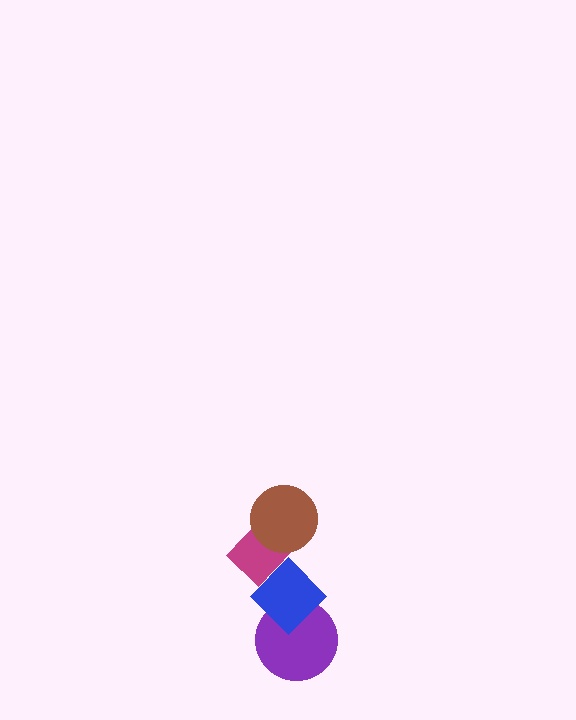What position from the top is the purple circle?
The purple circle is 4th from the top.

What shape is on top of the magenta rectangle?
The brown circle is on top of the magenta rectangle.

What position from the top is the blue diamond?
The blue diamond is 3rd from the top.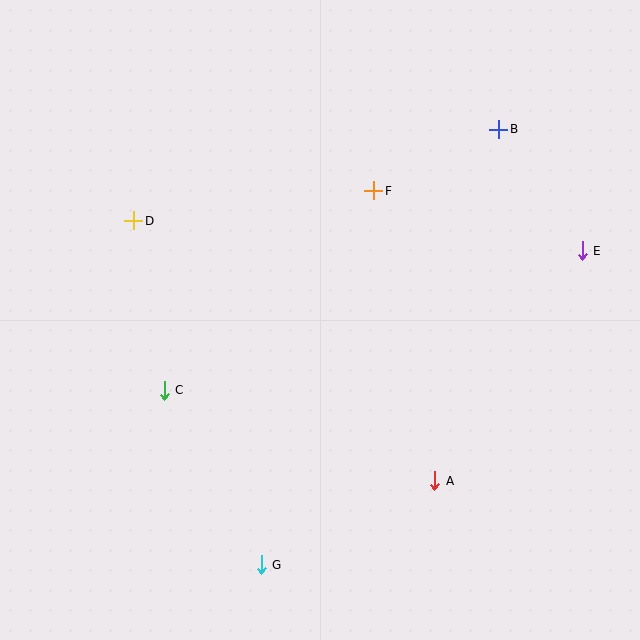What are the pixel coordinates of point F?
Point F is at (374, 191).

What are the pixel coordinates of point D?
Point D is at (134, 221).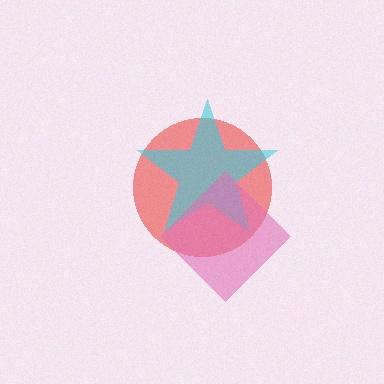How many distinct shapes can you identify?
There are 3 distinct shapes: a red circle, a cyan star, a pink diamond.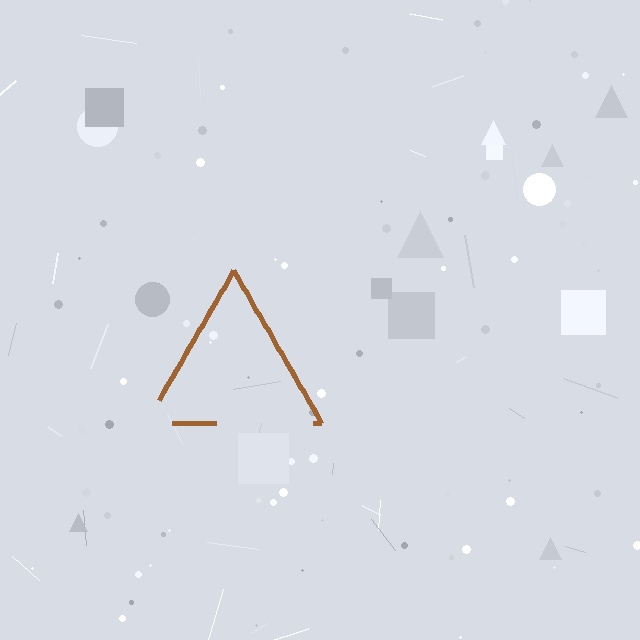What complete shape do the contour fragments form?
The contour fragments form a triangle.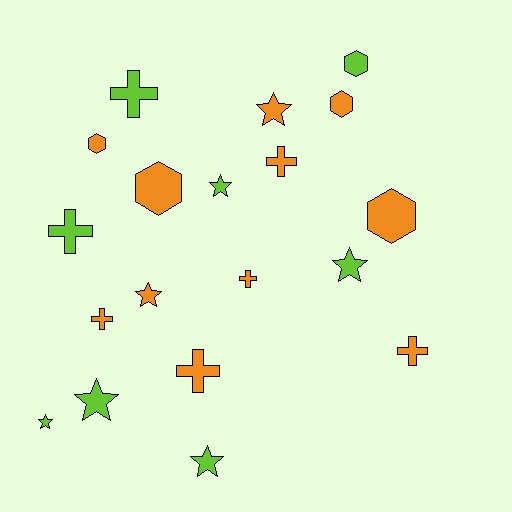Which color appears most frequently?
Orange, with 11 objects.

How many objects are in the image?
There are 19 objects.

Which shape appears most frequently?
Star, with 7 objects.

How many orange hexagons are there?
There are 4 orange hexagons.